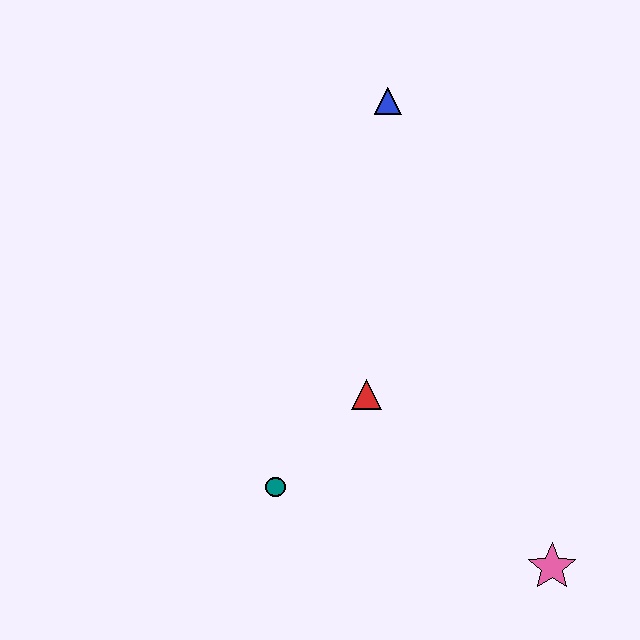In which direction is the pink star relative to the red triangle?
The pink star is to the right of the red triangle.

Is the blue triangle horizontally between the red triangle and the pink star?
Yes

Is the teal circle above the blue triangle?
No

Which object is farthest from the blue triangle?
The pink star is farthest from the blue triangle.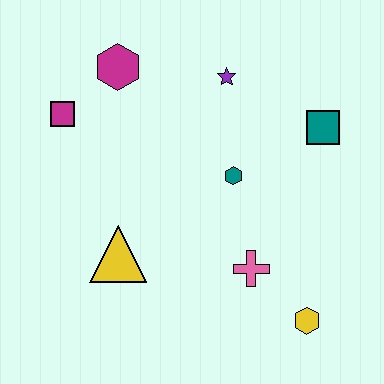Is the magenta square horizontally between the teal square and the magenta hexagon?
No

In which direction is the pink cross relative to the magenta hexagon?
The pink cross is below the magenta hexagon.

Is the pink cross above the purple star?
No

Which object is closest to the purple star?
The teal hexagon is closest to the purple star.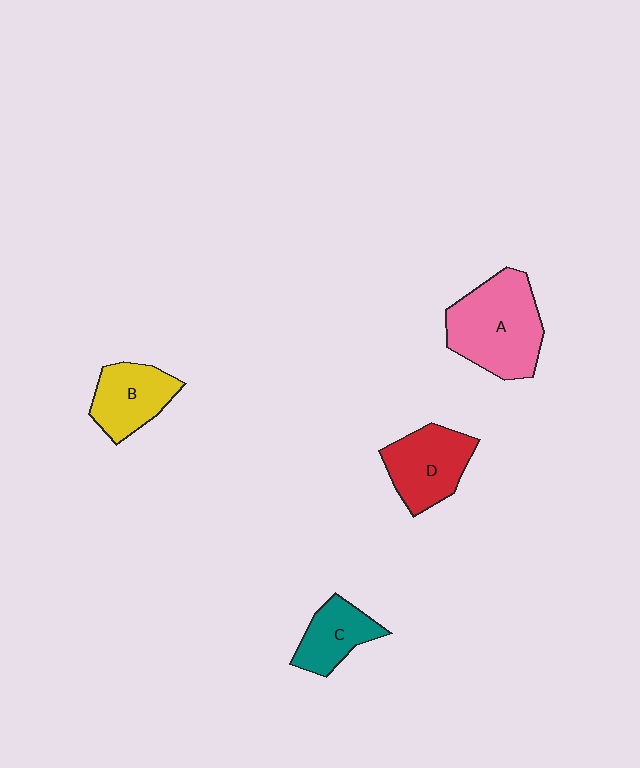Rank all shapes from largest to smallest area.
From largest to smallest: A (pink), D (red), B (yellow), C (teal).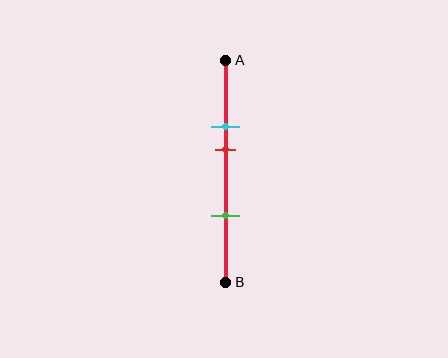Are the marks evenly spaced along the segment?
No, the marks are not evenly spaced.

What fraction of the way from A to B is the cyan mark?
The cyan mark is approximately 30% (0.3) of the way from A to B.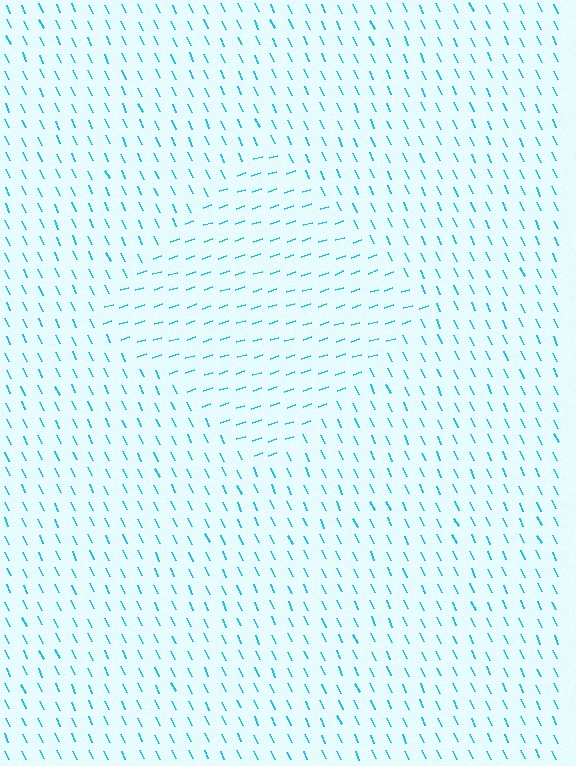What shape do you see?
I see a diamond.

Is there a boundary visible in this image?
Yes, there is a texture boundary formed by a change in line orientation.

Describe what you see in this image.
The image is filled with small cyan line segments. A diamond region in the image has lines oriented differently from the surrounding lines, creating a visible texture boundary.